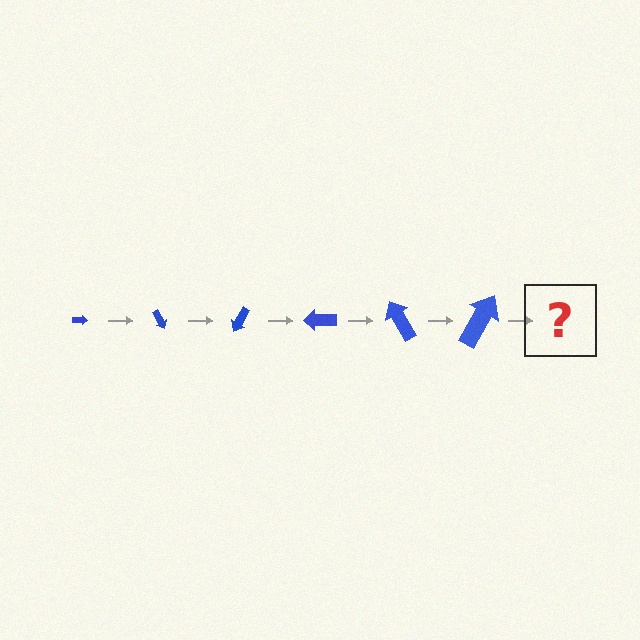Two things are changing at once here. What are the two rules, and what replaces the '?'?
The two rules are that the arrow grows larger each step and it rotates 60 degrees each step. The '?' should be an arrow, larger than the previous one and rotated 360 degrees from the start.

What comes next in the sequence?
The next element should be an arrow, larger than the previous one and rotated 360 degrees from the start.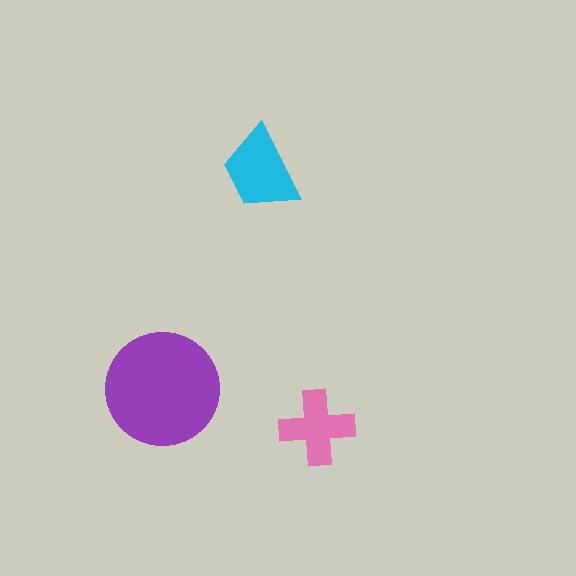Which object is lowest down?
The pink cross is bottommost.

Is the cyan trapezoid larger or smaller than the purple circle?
Smaller.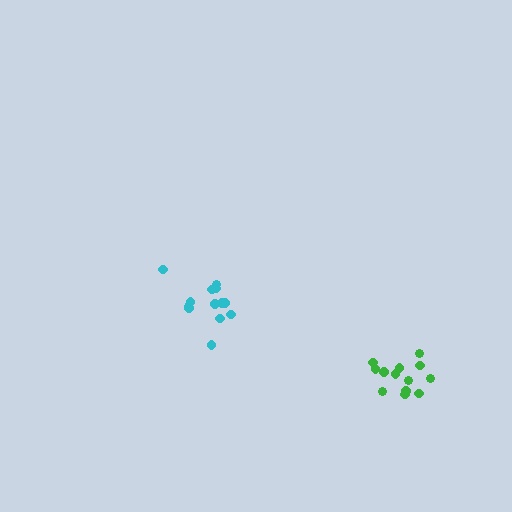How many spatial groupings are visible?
There are 2 spatial groupings.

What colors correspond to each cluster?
The clusters are colored: cyan, green.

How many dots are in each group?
Group 1: 13 dots, Group 2: 13 dots (26 total).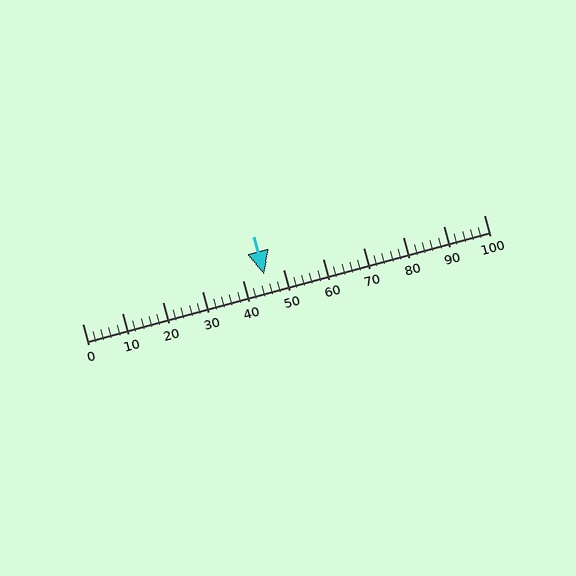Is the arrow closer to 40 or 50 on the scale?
The arrow is closer to 50.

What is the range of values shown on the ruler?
The ruler shows values from 0 to 100.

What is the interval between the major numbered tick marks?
The major tick marks are spaced 10 units apart.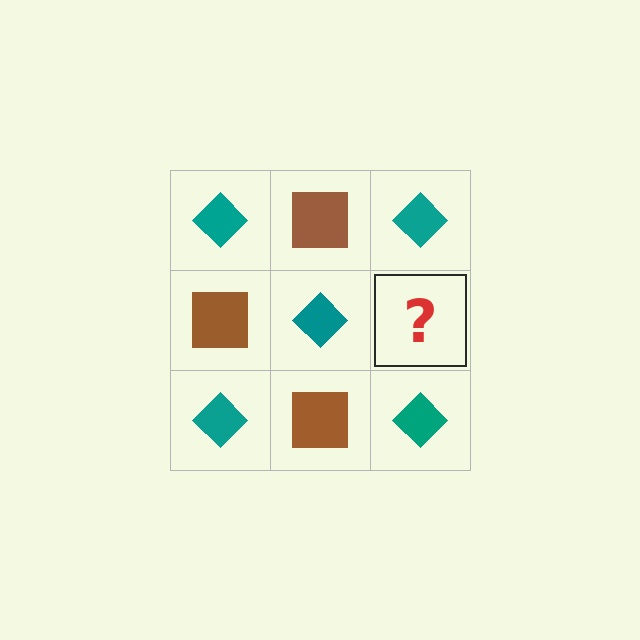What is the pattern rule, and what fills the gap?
The rule is that it alternates teal diamond and brown square in a checkerboard pattern. The gap should be filled with a brown square.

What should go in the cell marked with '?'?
The missing cell should contain a brown square.